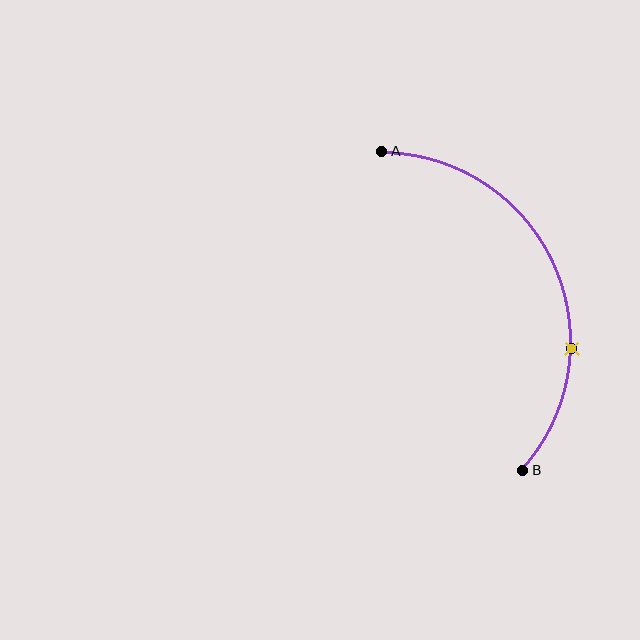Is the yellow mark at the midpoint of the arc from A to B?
No. The yellow mark lies on the arc but is closer to endpoint B. The arc midpoint would be at the point on the curve equidistant along the arc from both A and B.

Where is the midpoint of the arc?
The arc midpoint is the point on the curve farthest from the straight line joining A and B. It sits to the right of that line.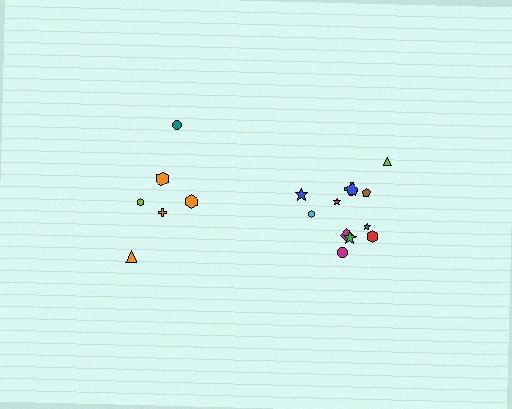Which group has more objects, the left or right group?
The right group.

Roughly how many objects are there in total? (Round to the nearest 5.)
Roughly 20 objects in total.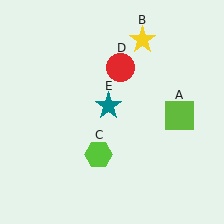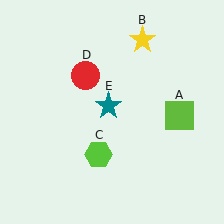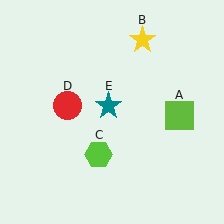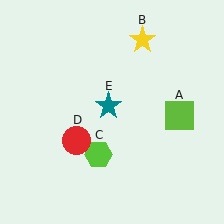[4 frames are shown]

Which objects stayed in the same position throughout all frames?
Lime square (object A) and yellow star (object B) and lime hexagon (object C) and teal star (object E) remained stationary.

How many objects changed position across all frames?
1 object changed position: red circle (object D).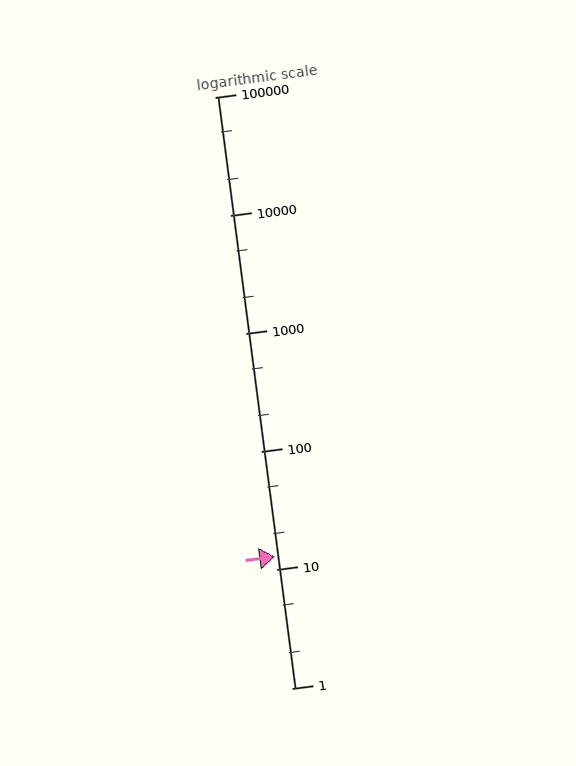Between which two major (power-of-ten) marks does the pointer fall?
The pointer is between 10 and 100.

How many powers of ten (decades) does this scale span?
The scale spans 5 decades, from 1 to 100000.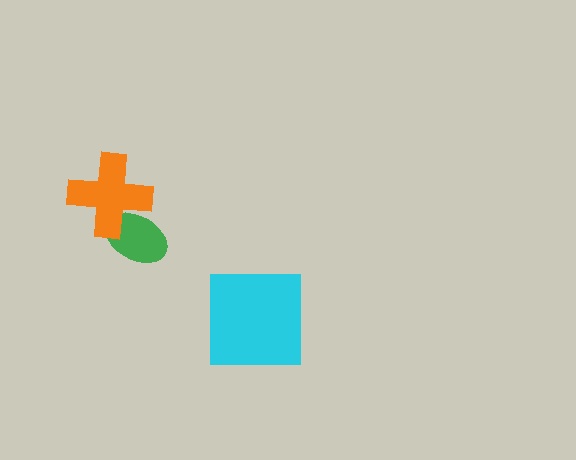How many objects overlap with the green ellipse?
1 object overlaps with the green ellipse.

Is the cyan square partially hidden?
No, no other shape covers it.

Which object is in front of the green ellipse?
The orange cross is in front of the green ellipse.